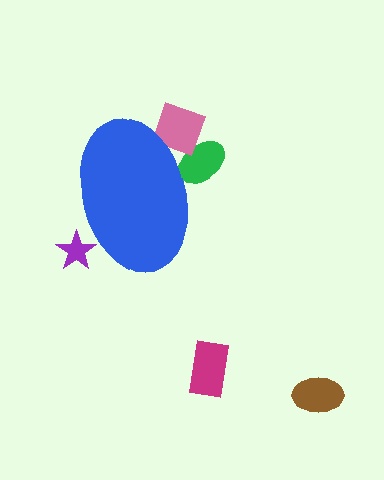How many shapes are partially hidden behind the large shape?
3 shapes are partially hidden.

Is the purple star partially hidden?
Yes, the purple star is partially hidden behind the blue ellipse.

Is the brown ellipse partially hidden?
No, the brown ellipse is fully visible.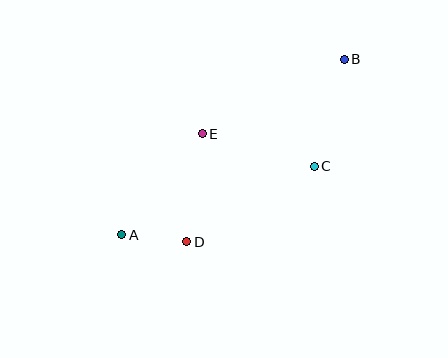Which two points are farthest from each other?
Points A and B are farthest from each other.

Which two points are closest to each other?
Points A and D are closest to each other.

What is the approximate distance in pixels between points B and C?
The distance between B and C is approximately 111 pixels.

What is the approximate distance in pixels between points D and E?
The distance between D and E is approximately 109 pixels.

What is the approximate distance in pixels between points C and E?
The distance between C and E is approximately 117 pixels.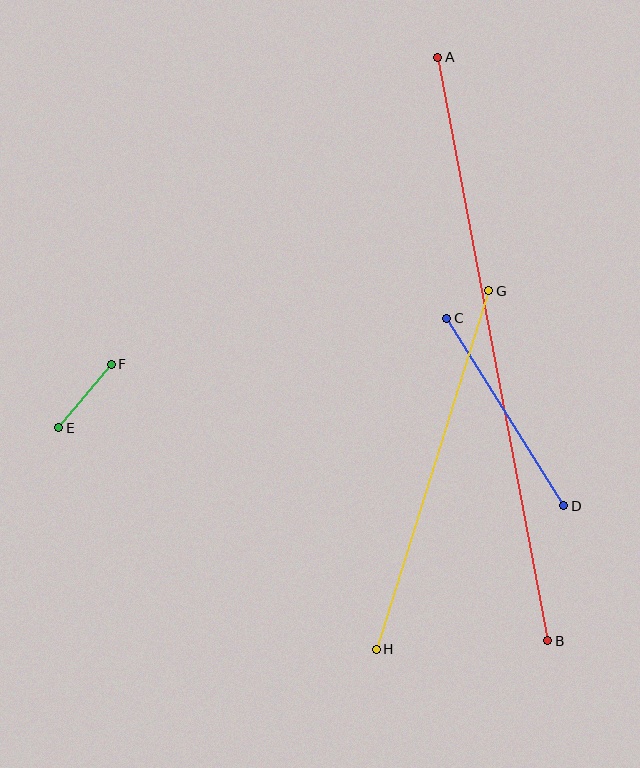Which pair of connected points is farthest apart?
Points A and B are farthest apart.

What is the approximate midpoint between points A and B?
The midpoint is at approximately (493, 349) pixels.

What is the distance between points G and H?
The distance is approximately 376 pixels.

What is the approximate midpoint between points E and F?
The midpoint is at approximately (85, 396) pixels.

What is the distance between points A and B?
The distance is approximately 594 pixels.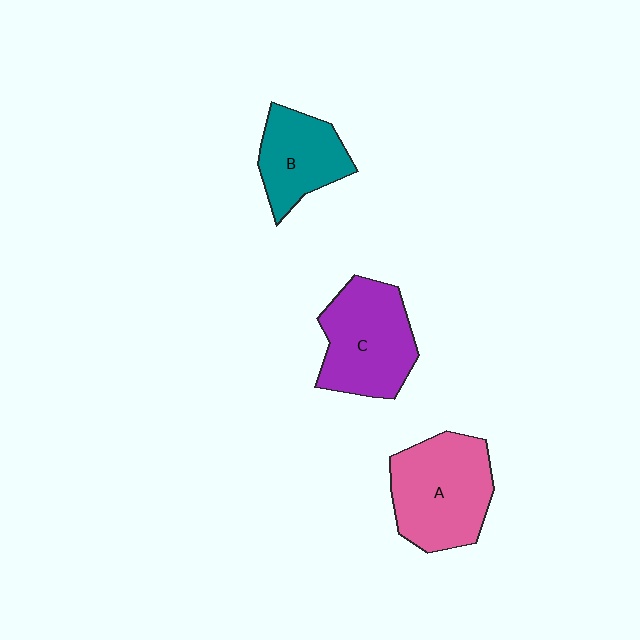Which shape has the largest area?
Shape A (pink).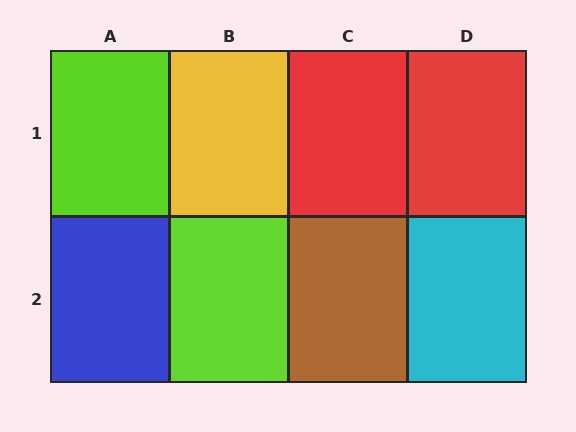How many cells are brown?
1 cell is brown.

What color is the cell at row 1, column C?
Red.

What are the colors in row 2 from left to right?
Blue, lime, brown, cyan.